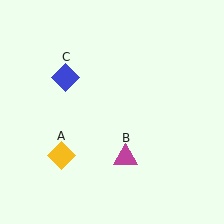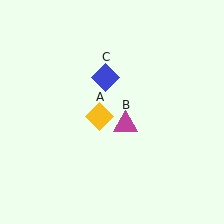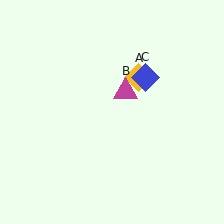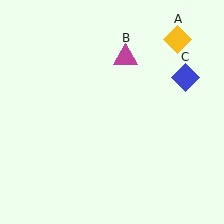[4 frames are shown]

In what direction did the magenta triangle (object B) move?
The magenta triangle (object B) moved up.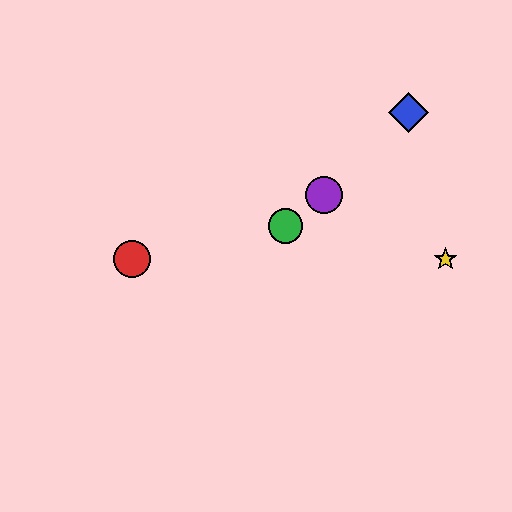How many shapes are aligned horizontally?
2 shapes (the red circle, the yellow star) are aligned horizontally.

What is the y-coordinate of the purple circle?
The purple circle is at y≈195.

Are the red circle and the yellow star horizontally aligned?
Yes, both are at y≈259.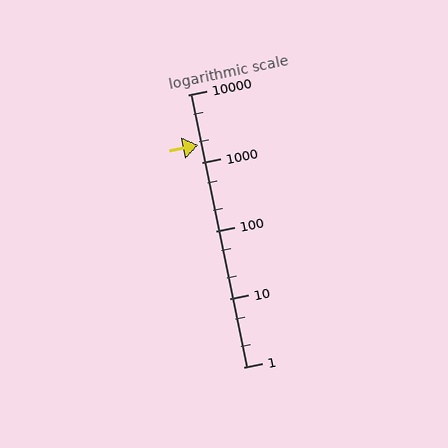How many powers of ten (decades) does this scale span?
The scale spans 4 decades, from 1 to 10000.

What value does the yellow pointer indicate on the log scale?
The pointer indicates approximately 1800.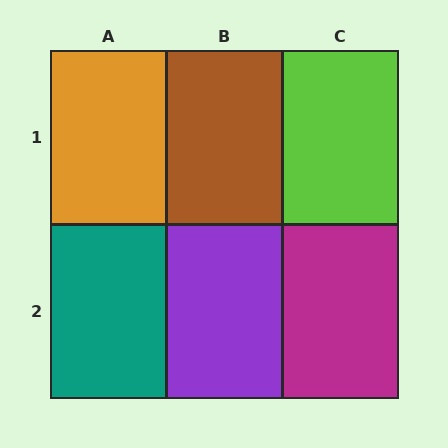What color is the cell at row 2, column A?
Teal.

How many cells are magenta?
1 cell is magenta.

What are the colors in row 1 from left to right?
Orange, brown, lime.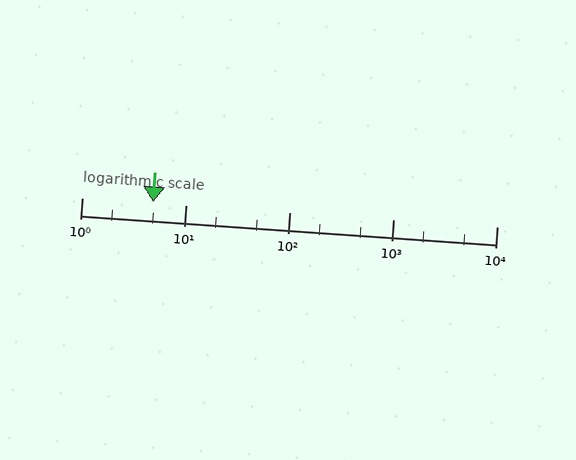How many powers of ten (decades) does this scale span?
The scale spans 4 decades, from 1 to 10000.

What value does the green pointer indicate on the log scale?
The pointer indicates approximately 4.9.